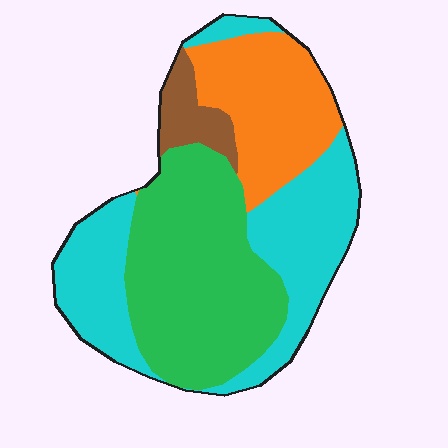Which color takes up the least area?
Brown, at roughly 5%.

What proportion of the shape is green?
Green covers around 35% of the shape.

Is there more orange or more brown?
Orange.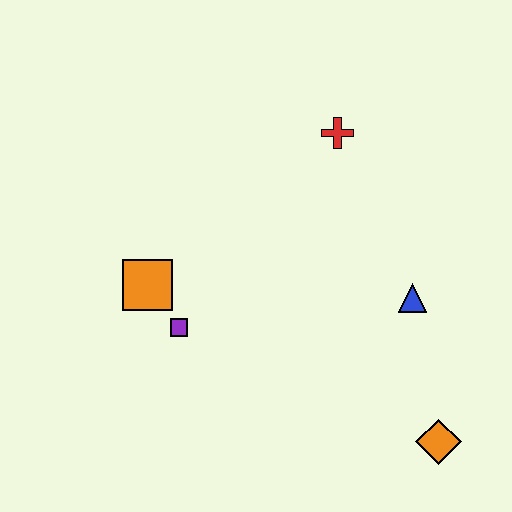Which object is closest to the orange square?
The purple square is closest to the orange square.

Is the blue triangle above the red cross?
No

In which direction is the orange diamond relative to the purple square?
The orange diamond is to the right of the purple square.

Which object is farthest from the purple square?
The orange diamond is farthest from the purple square.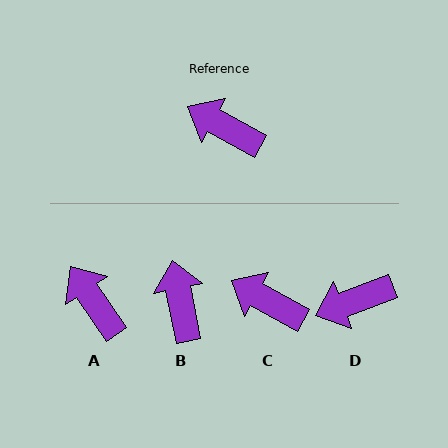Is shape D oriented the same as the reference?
No, it is off by about 50 degrees.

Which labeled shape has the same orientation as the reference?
C.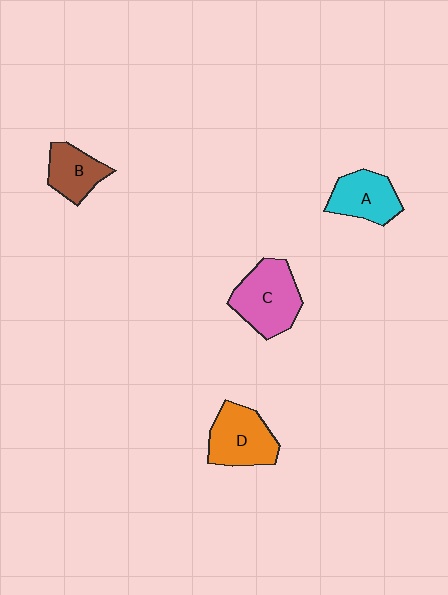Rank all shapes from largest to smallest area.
From largest to smallest: C (pink), D (orange), A (cyan), B (brown).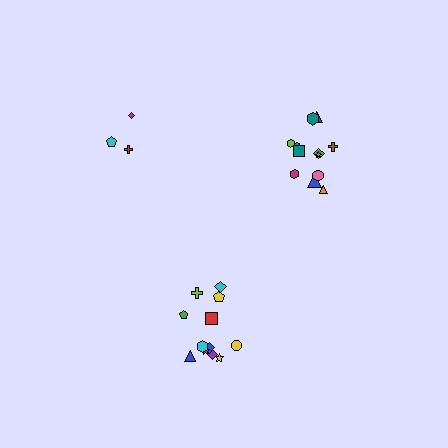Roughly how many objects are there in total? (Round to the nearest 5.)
Roughly 25 objects in total.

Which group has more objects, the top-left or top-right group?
The top-right group.